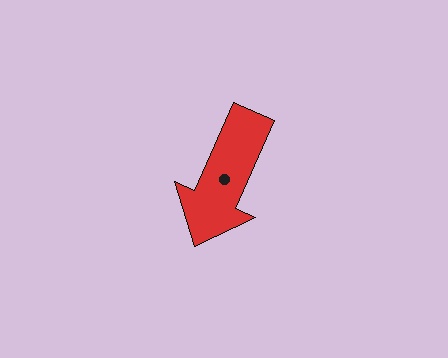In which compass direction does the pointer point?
Southwest.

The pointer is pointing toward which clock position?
Roughly 7 o'clock.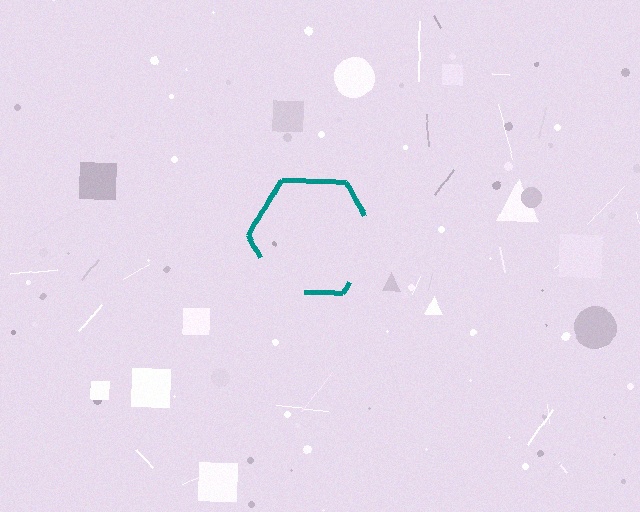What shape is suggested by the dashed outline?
The dashed outline suggests a hexagon.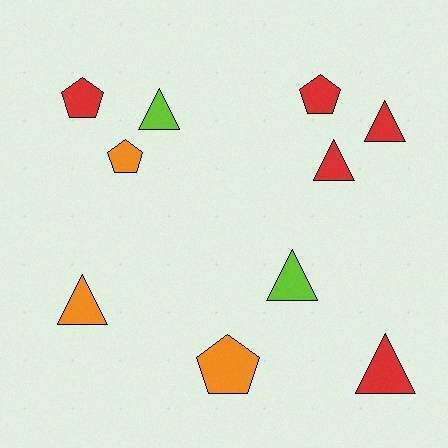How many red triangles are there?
There are 3 red triangles.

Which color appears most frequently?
Red, with 5 objects.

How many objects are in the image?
There are 10 objects.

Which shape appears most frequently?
Triangle, with 6 objects.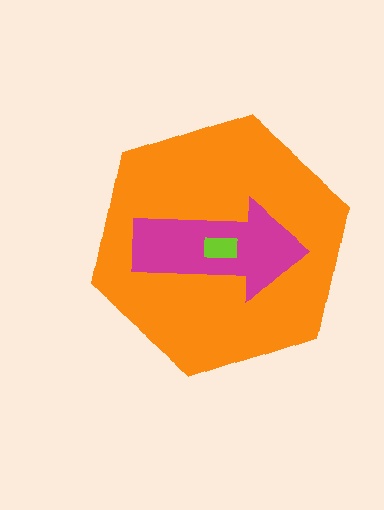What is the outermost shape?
The orange hexagon.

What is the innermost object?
The lime rectangle.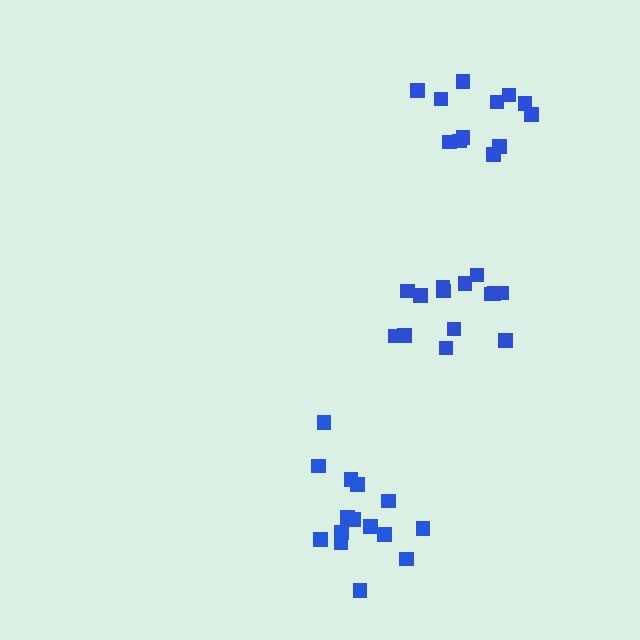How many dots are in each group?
Group 1: 14 dots, Group 2: 12 dots, Group 3: 15 dots (41 total).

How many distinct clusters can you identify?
There are 3 distinct clusters.